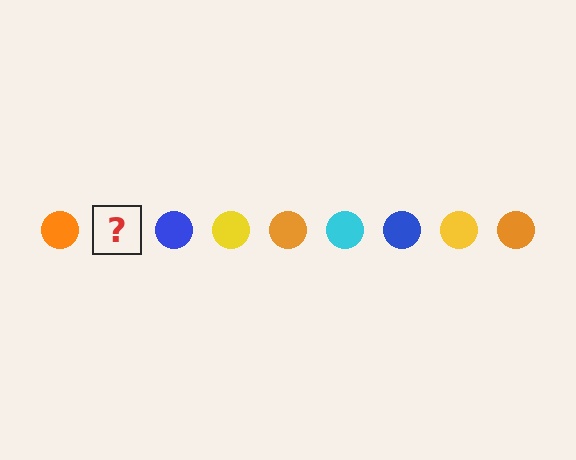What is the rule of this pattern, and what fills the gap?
The rule is that the pattern cycles through orange, cyan, blue, yellow circles. The gap should be filled with a cyan circle.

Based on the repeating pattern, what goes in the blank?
The blank should be a cyan circle.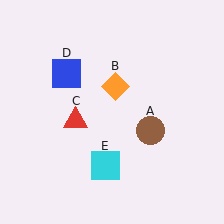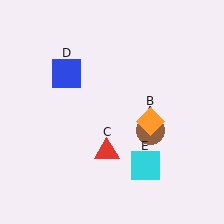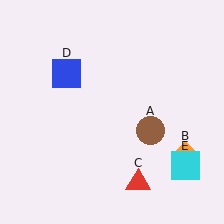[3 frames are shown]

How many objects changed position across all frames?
3 objects changed position: orange diamond (object B), red triangle (object C), cyan square (object E).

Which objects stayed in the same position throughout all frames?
Brown circle (object A) and blue square (object D) remained stationary.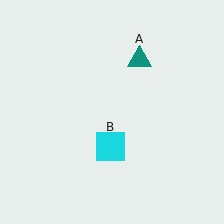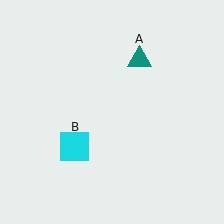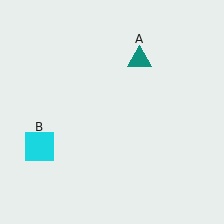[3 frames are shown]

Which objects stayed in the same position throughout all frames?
Teal triangle (object A) remained stationary.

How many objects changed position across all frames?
1 object changed position: cyan square (object B).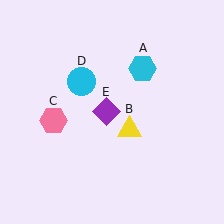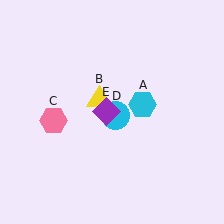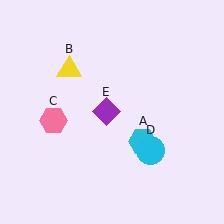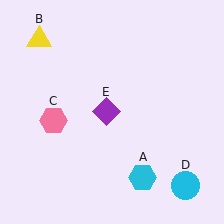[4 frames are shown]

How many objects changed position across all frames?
3 objects changed position: cyan hexagon (object A), yellow triangle (object B), cyan circle (object D).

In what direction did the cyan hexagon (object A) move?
The cyan hexagon (object A) moved down.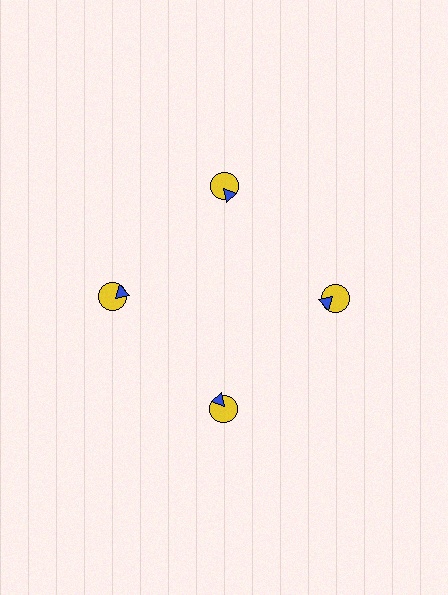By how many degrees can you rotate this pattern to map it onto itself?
The pattern maps onto itself every 90 degrees of rotation.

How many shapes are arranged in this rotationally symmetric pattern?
There are 8 shapes, arranged in 4 groups of 2.